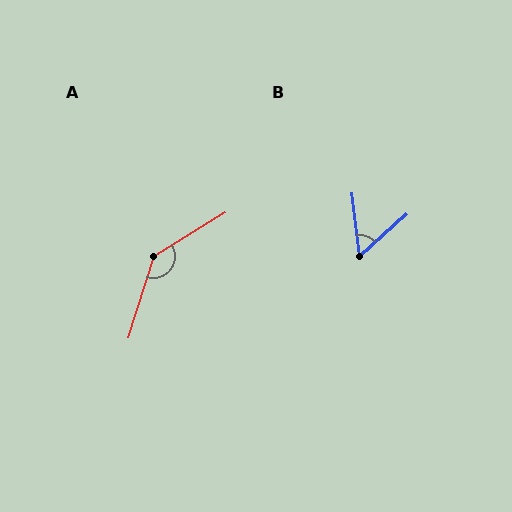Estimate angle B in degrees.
Approximately 55 degrees.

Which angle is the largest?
A, at approximately 139 degrees.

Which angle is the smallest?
B, at approximately 55 degrees.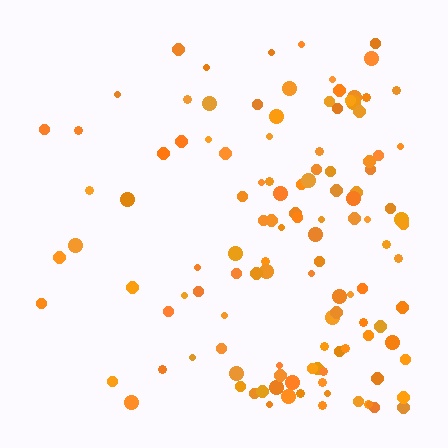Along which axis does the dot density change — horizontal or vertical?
Horizontal.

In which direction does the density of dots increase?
From left to right, with the right side densest.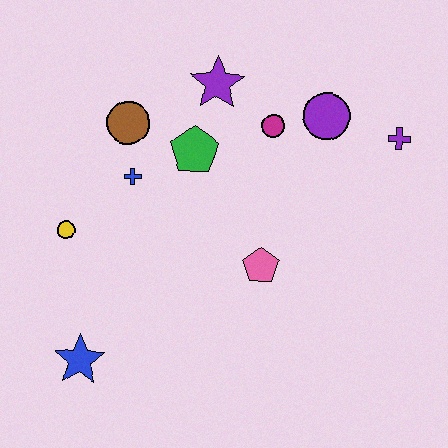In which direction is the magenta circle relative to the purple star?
The magenta circle is to the right of the purple star.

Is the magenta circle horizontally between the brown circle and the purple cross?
Yes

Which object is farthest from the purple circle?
The blue star is farthest from the purple circle.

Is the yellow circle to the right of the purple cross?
No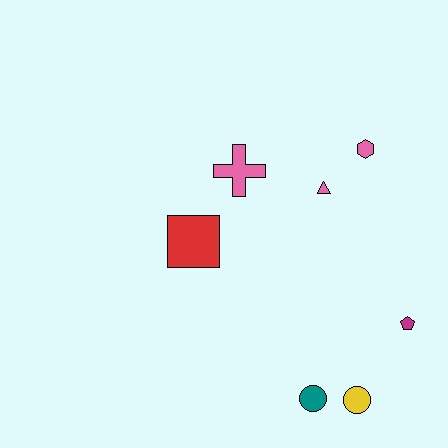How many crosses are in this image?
There is 1 cross.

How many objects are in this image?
There are 7 objects.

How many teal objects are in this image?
There is 1 teal object.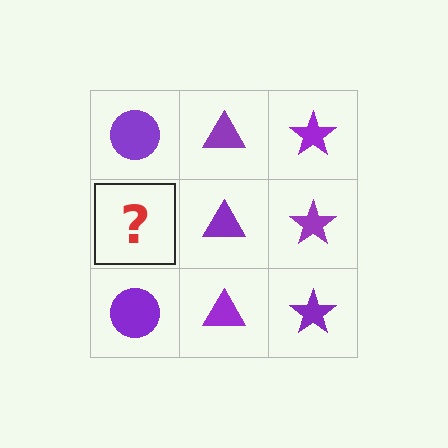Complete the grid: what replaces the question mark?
The question mark should be replaced with a purple circle.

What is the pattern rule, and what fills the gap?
The rule is that each column has a consistent shape. The gap should be filled with a purple circle.